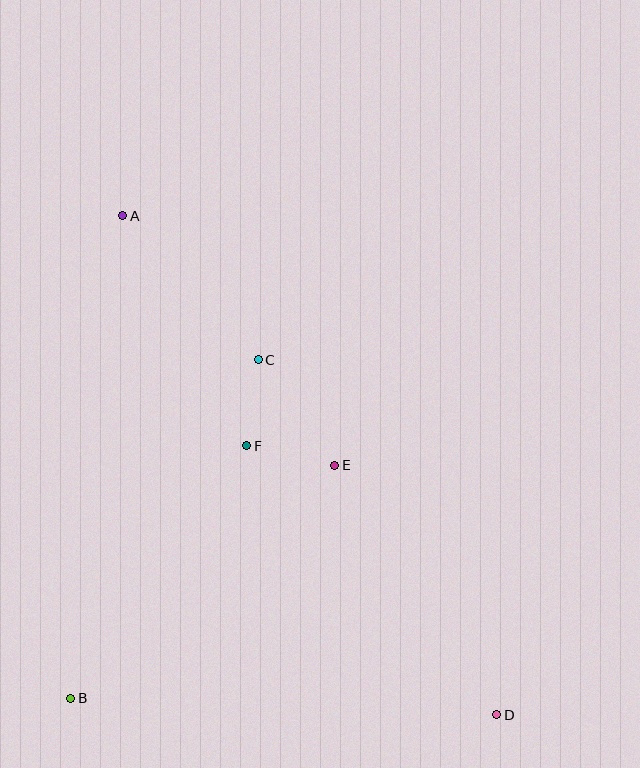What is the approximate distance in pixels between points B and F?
The distance between B and F is approximately 308 pixels.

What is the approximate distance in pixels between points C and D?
The distance between C and D is approximately 428 pixels.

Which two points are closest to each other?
Points C and F are closest to each other.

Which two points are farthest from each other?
Points A and D are farthest from each other.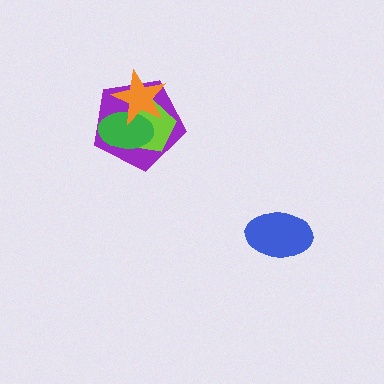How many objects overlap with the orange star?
3 objects overlap with the orange star.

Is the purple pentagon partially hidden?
Yes, it is partially covered by another shape.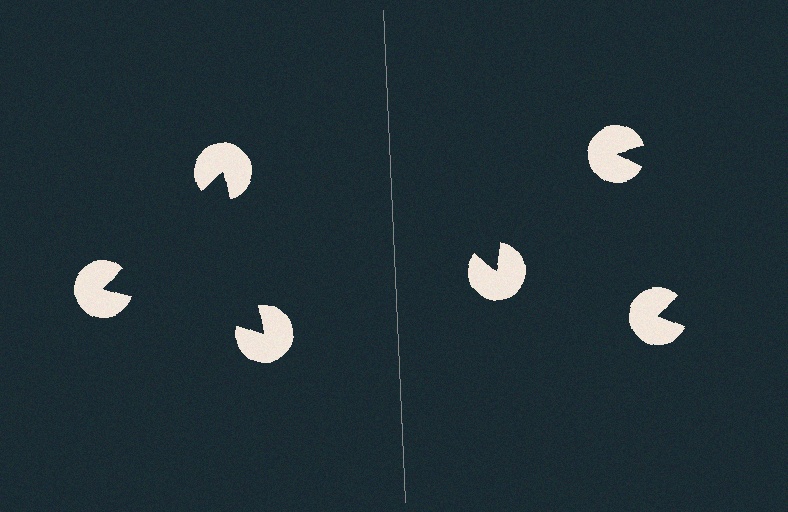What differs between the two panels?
The pac-man discs are positioned identically on both sides; only the wedge orientations differ. On the left they align to a triangle; on the right they are misaligned.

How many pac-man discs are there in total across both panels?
6 — 3 on each side.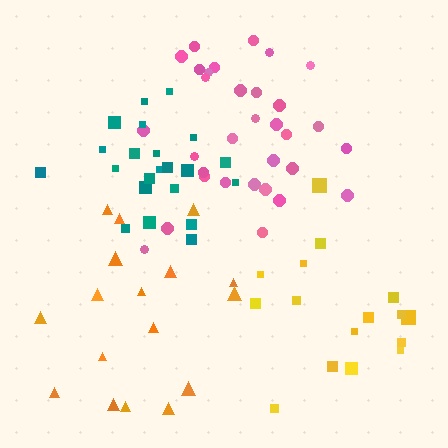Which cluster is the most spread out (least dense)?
Yellow.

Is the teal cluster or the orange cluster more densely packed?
Teal.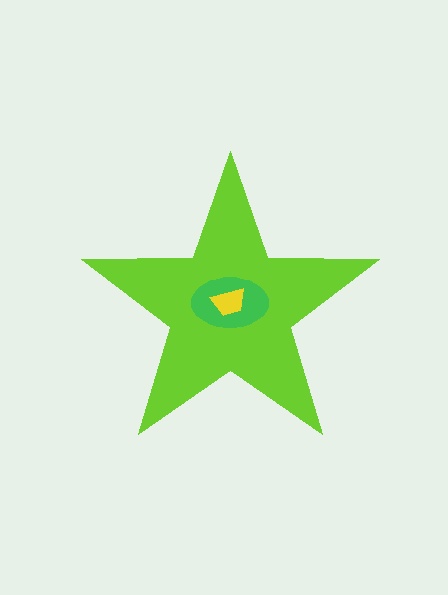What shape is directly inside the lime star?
The green ellipse.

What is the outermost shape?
The lime star.